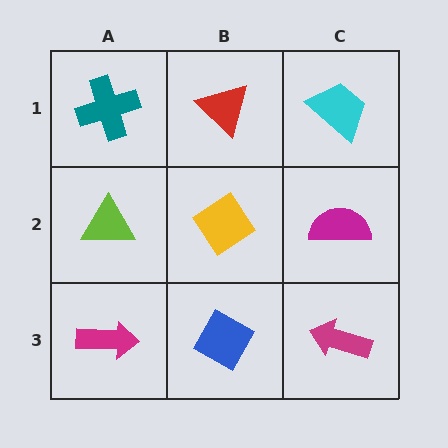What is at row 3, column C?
A magenta arrow.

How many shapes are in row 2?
3 shapes.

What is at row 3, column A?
A magenta arrow.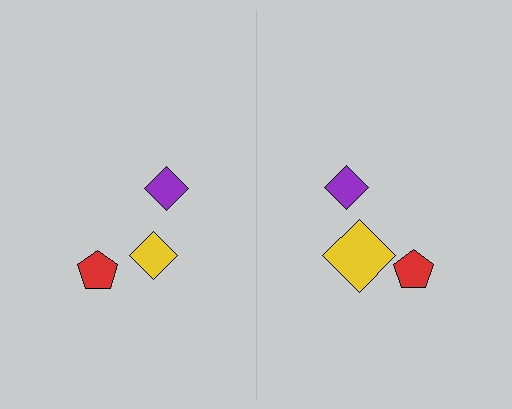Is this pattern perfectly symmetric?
No, the pattern is not perfectly symmetric. The yellow diamond on the right side has a different size than its mirror counterpart.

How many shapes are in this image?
There are 6 shapes in this image.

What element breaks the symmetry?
The yellow diamond on the right side has a different size than its mirror counterpart.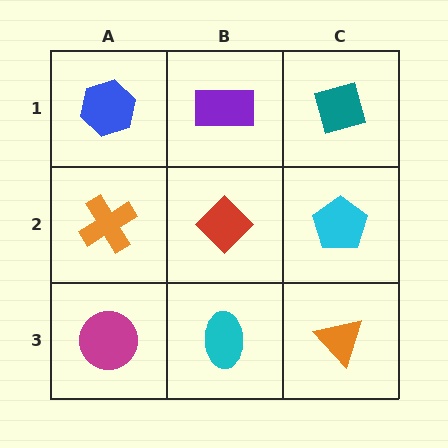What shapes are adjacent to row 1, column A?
An orange cross (row 2, column A), a purple rectangle (row 1, column B).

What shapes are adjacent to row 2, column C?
A teal square (row 1, column C), an orange triangle (row 3, column C), a red diamond (row 2, column B).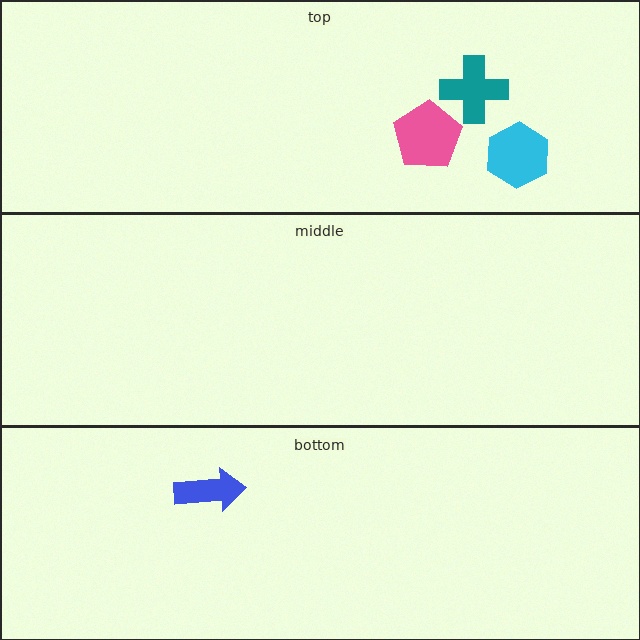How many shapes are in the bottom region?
1.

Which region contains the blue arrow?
The bottom region.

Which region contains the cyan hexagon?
The top region.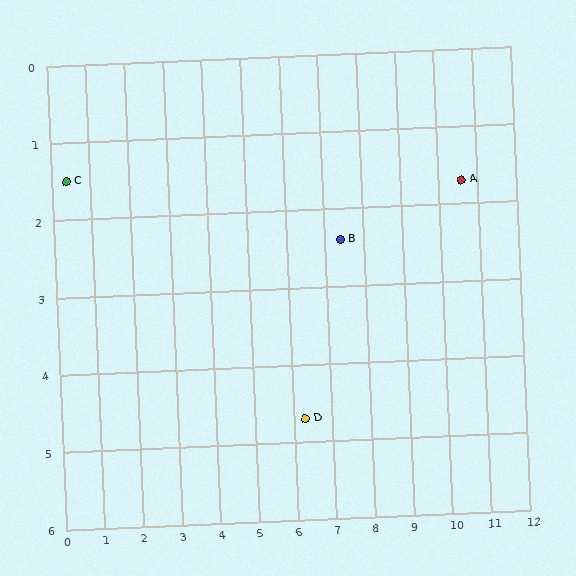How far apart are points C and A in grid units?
Points C and A are about 10.2 grid units apart.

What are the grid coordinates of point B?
Point B is at approximately (7.4, 2.4).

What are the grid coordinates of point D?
Point D is at approximately (6.3, 4.7).